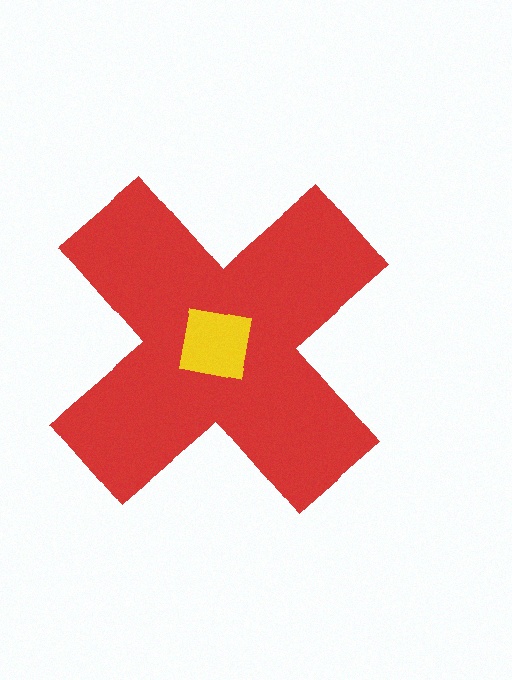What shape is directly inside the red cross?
The yellow square.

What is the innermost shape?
The yellow square.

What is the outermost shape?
The red cross.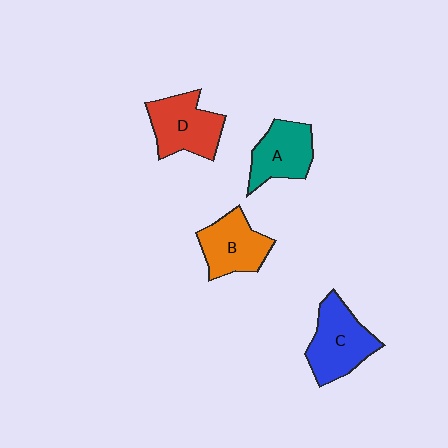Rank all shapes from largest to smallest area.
From largest to smallest: C (blue), D (red), B (orange), A (teal).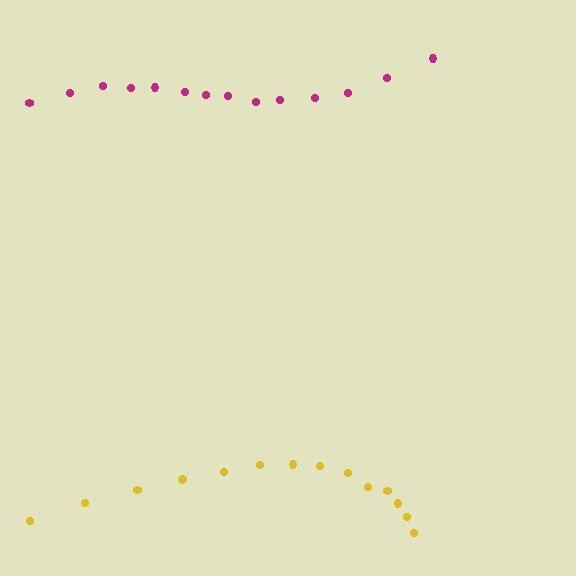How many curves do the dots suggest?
There are 2 distinct paths.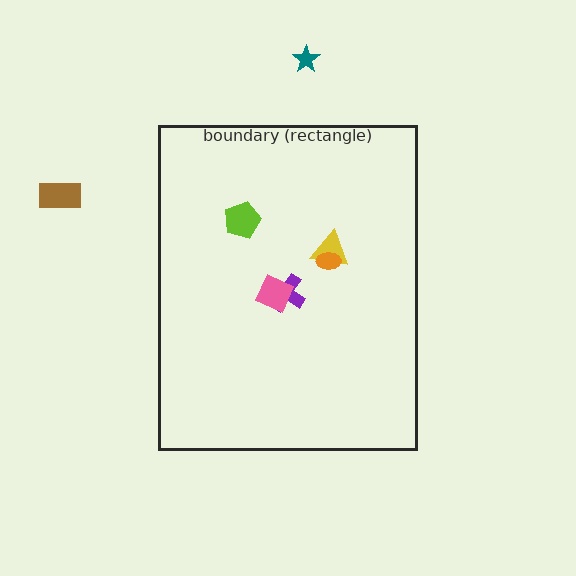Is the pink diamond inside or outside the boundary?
Inside.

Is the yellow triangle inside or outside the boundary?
Inside.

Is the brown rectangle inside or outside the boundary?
Outside.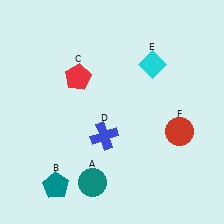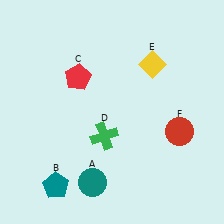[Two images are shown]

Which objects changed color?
D changed from blue to green. E changed from cyan to yellow.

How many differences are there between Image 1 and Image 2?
There are 2 differences between the two images.